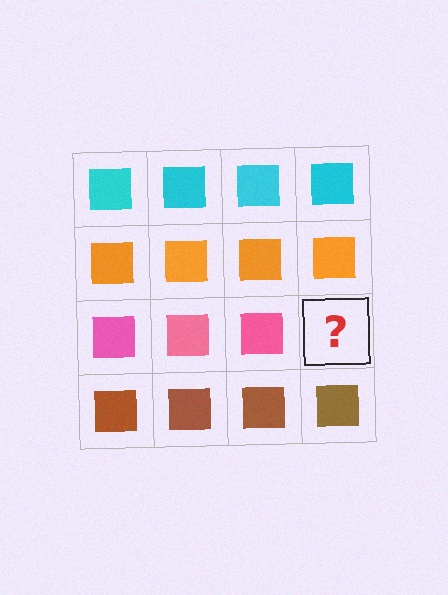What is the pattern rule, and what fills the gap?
The rule is that each row has a consistent color. The gap should be filled with a pink square.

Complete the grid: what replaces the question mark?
The question mark should be replaced with a pink square.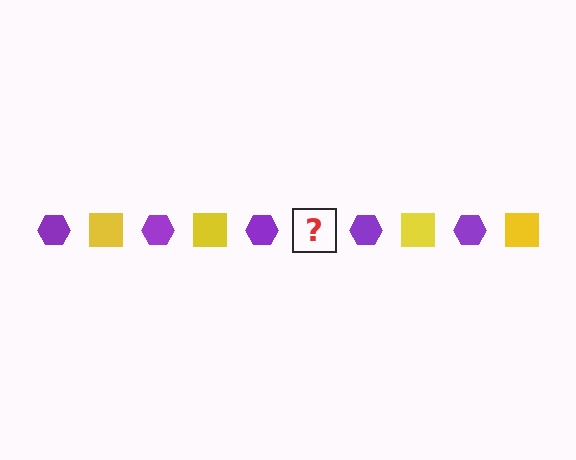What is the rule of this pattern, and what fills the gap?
The rule is that the pattern alternates between purple hexagon and yellow square. The gap should be filled with a yellow square.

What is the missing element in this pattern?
The missing element is a yellow square.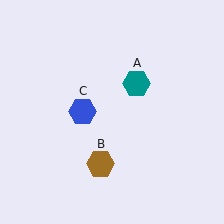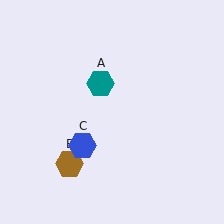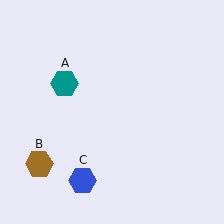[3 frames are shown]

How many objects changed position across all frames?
3 objects changed position: teal hexagon (object A), brown hexagon (object B), blue hexagon (object C).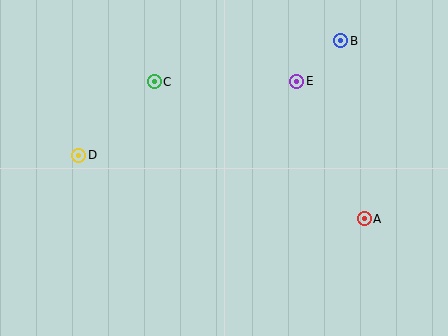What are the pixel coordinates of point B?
Point B is at (341, 41).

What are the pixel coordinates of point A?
Point A is at (364, 219).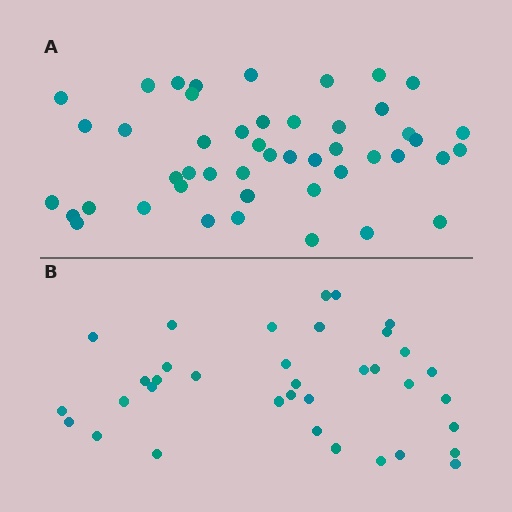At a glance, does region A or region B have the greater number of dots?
Region A (the top region) has more dots.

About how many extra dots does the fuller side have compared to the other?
Region A has roughly 12 or so more dots than region B.